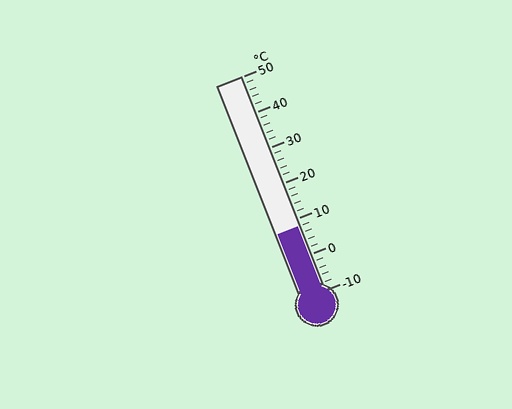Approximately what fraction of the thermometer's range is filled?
The thermometer is filled to approximately 30% of its range.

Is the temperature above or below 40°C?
The temperature is below 40°C.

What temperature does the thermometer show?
The thermometer shows approximately 8°C.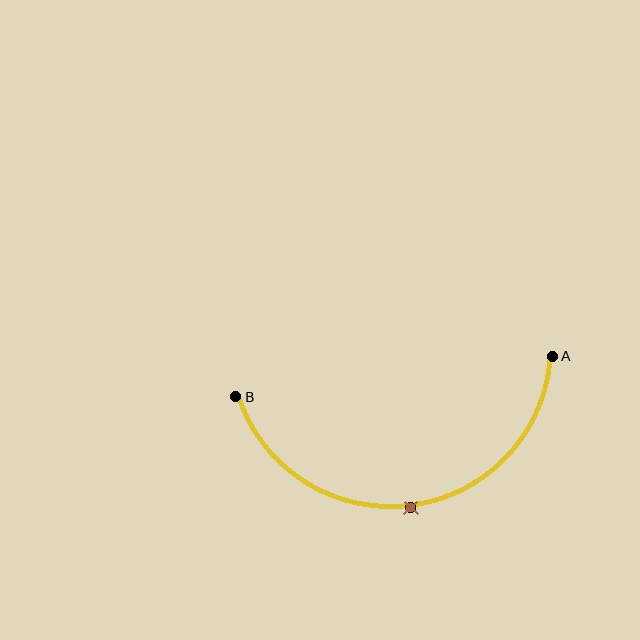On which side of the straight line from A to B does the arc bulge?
The arc bulges below the straight line connecting A and B.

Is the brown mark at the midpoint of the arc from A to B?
Yes. The brown mark lies on the arc at equal arc-length from both A and B — it is the arc midpoint.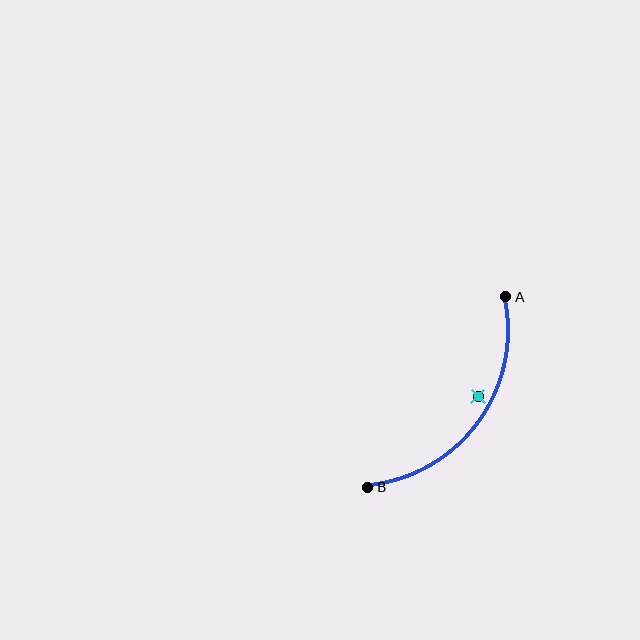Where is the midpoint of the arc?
The arc midpoint is the point on the curve farthest from the straight line joining A and B. It sits below and to the right of that line.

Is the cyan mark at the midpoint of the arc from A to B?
No — the cyan mark does not lie on the arc at all. It sits slightly inside the curve.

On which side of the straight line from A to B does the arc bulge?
The arc bulges below and to the right of the straight line connecting A and B.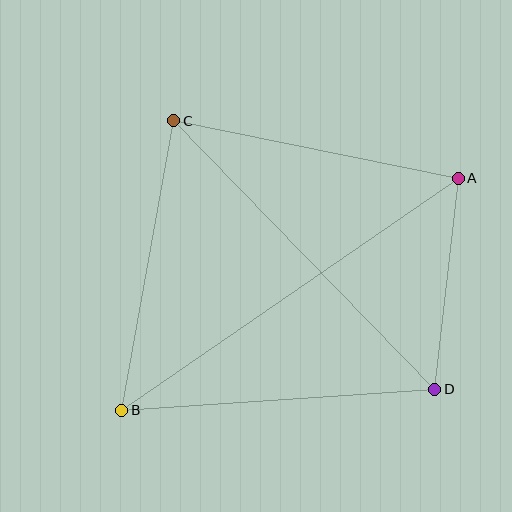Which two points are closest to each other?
Points A and D are closest to each other.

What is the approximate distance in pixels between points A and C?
The distance between A and C is approximately 290 pixels.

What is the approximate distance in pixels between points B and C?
The distance between B and C is approximately 294 pixels.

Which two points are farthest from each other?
Points A and B are farthest from each other.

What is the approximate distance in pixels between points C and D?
The distance between C and D is approximately 374 pixels.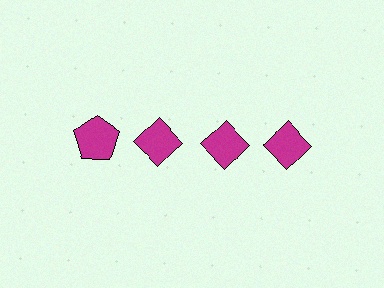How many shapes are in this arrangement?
There are 4 shapes arranged in a grid pattern.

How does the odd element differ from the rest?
It has a different shape: pentagon instead of diamond.